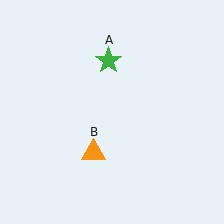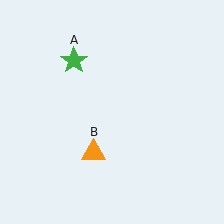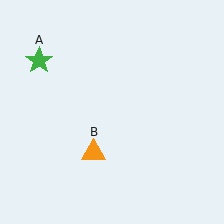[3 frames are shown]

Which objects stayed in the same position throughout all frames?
Orange triangle (object B) remained stationary.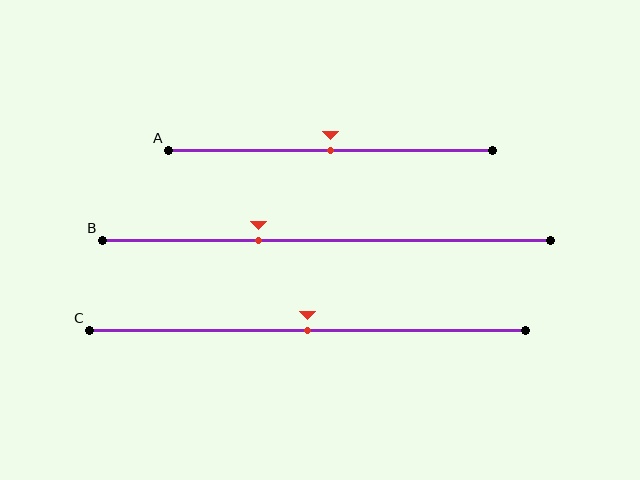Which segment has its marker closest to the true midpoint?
Segment A has its marker closest to the true midpoint.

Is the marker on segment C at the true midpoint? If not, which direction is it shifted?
Yes, the marker on segment C is at the true midpoint.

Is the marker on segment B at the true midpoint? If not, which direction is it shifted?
No, the marker on segment B is shifted to the left by about 15% of the segment length.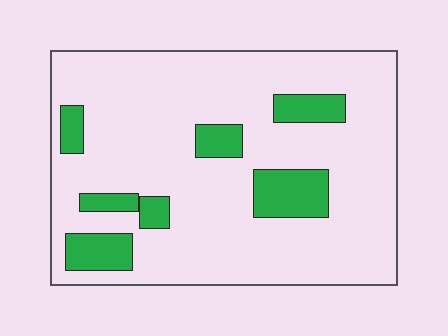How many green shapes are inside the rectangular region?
7.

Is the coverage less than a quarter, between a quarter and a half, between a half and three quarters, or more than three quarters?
Less than a quarter.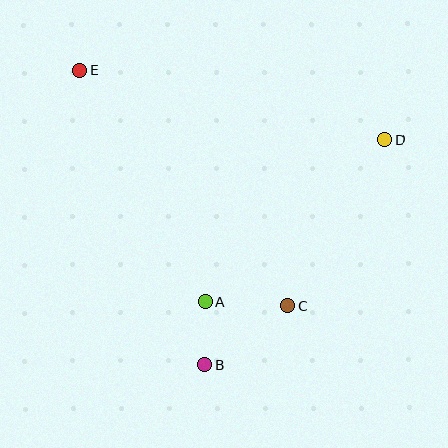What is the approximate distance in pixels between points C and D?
The distance between C and D is approximately 192 pixels.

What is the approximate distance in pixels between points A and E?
The distance between A and E is approximately 263 pixels.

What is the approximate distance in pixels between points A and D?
The distance between A and D is approximately 242 pixels.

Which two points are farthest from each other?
Points B and E are farthest from each other.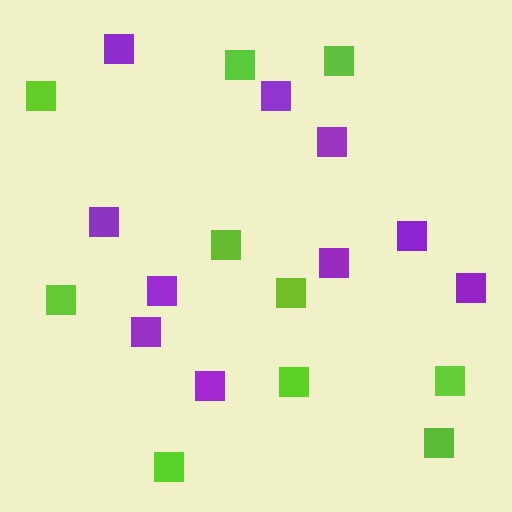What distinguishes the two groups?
There are 2 groups: one group of lime squares (10) and one group of purple squares (10).